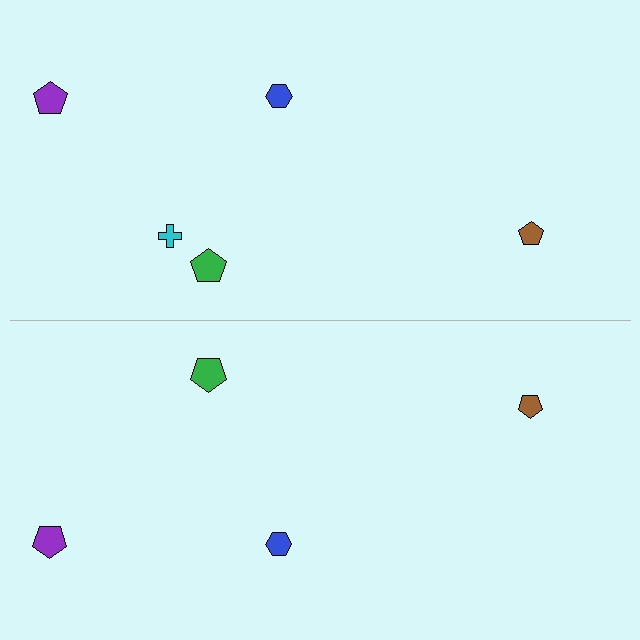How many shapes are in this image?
There are 9 shapes in this image.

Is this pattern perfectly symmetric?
No, the pattern is not perfectly symmetric. A cyan cross is missing from the bottom side.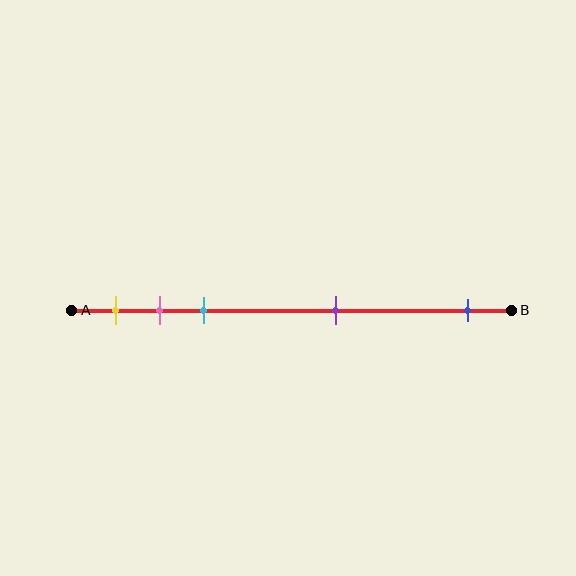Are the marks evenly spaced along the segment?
No, the marks are not evenly spaced.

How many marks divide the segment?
There are 5 marks dividing the segment.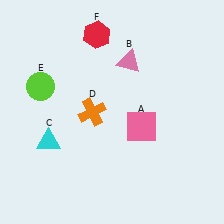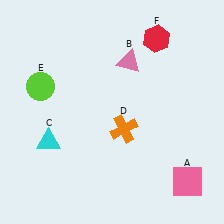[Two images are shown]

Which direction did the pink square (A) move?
The pink square (A) moved down.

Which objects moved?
The objects that moved are: the pink square (A), the orange cross (D), the red hexagon (F).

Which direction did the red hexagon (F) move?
The red hexagon (F) moved right.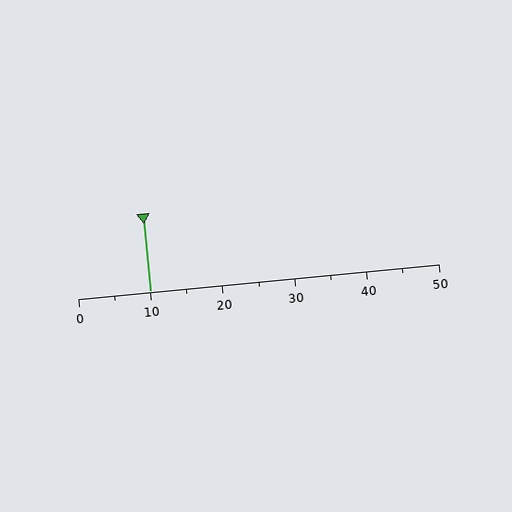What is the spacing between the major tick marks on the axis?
The major ticks are spaced 10 apart.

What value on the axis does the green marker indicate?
The marker indicates approximately 10.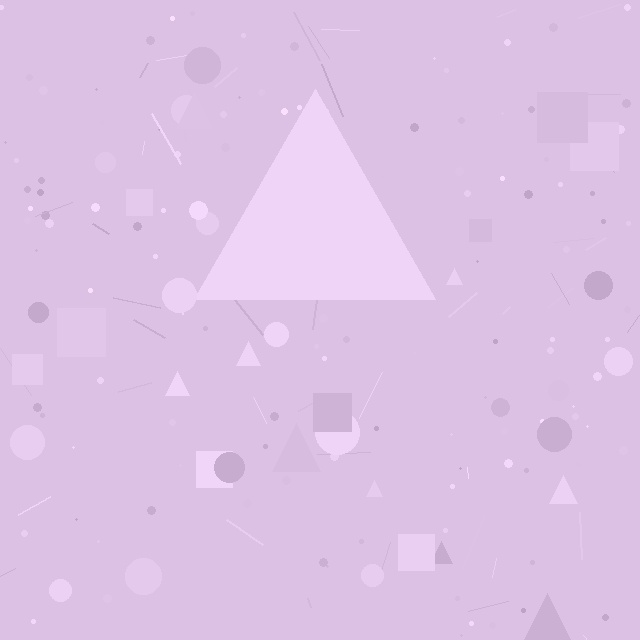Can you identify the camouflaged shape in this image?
The camouflaged shape is a triangle.